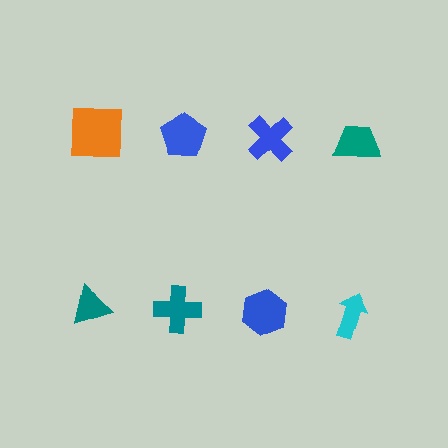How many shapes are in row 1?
4 shapes.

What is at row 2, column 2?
A teal cross.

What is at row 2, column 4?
A cyan arrow.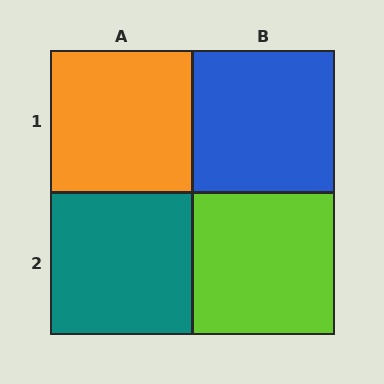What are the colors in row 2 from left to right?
Teal, lime.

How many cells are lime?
1 cell is lime.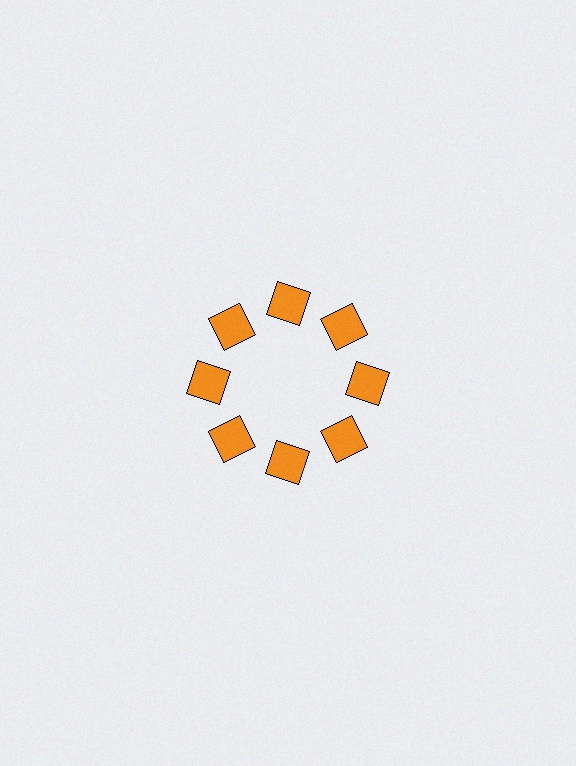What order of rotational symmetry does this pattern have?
This pattern has 8-fold rotational symmetry.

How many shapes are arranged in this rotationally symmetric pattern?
There are 8 shapes, arranged in 8 groups of 1.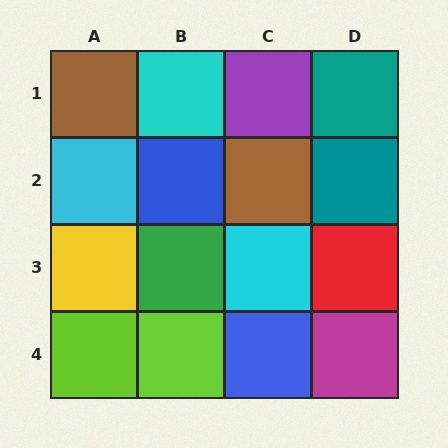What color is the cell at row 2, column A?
Cyan.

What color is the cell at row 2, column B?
Blue.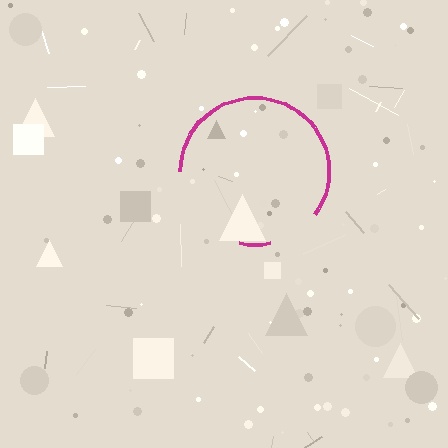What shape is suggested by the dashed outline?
The dashed outline suggests a circle.